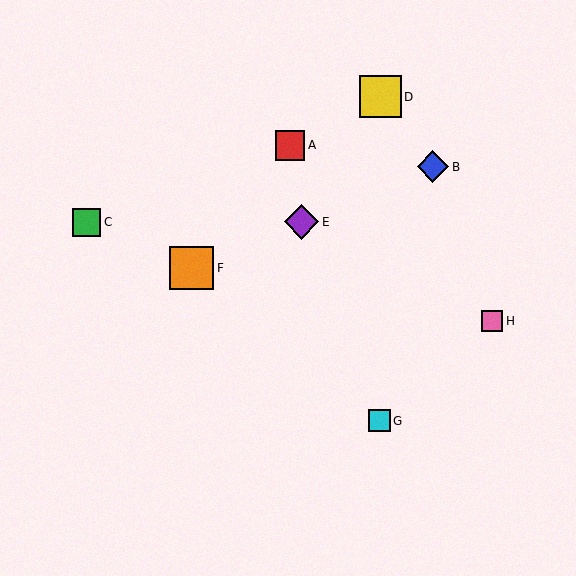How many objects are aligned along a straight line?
3 objects (B, E, F) are aligned along a straight line.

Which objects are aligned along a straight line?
Objects B, E, F are aligned along a straight line.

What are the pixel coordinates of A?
Object A is at (290, 145).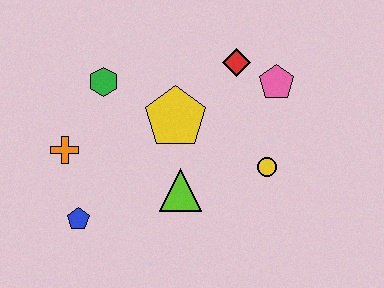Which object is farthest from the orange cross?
The pink pentagon is farthest from the orange cross.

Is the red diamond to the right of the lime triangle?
Yes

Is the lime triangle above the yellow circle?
No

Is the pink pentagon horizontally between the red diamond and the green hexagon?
No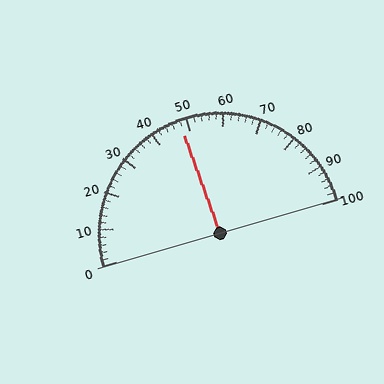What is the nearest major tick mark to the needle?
The nearest major tick mark is 50.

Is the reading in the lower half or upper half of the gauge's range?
The reading is in the lower half of the range (0 to 100).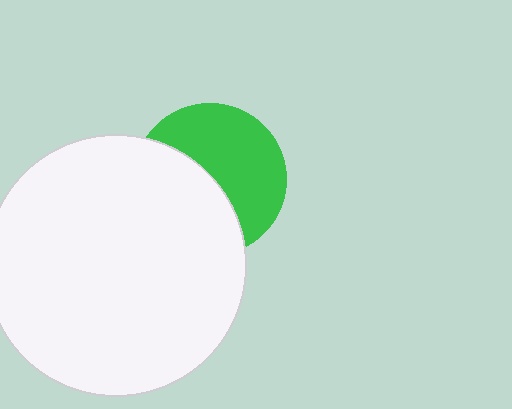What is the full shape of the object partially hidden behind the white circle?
The partially hidden object is a green circle.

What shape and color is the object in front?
The object in front is a white circle.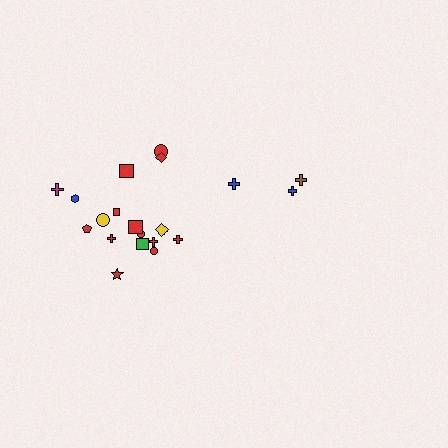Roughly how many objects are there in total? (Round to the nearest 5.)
Roughly 20 objects in total.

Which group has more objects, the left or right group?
The left group.